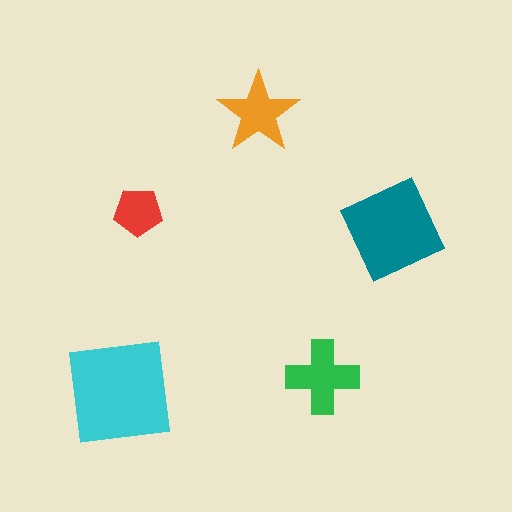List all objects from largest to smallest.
The cyan square, the teal square, the green cross, the orange star, the red pentagon.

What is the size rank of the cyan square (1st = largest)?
1st.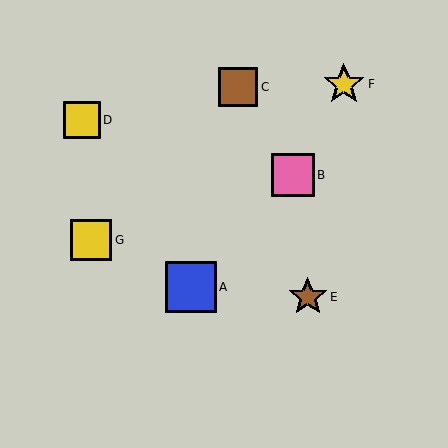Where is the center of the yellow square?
The center of the yellow square is at (91, 240).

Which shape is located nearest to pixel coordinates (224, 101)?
The brown square (labeled C) at (238, 87) is nearest to that location.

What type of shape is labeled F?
Shape F is a yellow star.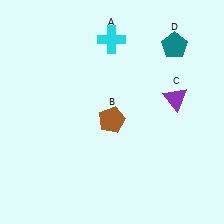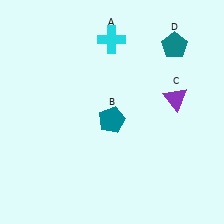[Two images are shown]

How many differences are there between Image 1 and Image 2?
There is 1 difference between the two images.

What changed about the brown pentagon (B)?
In Image 1, B is brown. In Image 2, it changed to teal.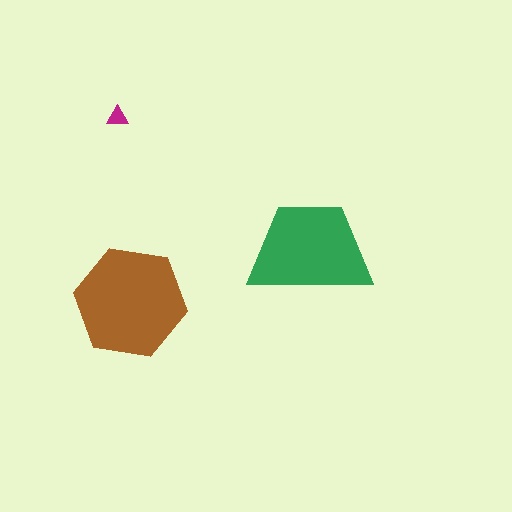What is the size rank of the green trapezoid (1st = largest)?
2nd.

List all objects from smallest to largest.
The magenta triangle, the green trapezoid, the brown hexagon.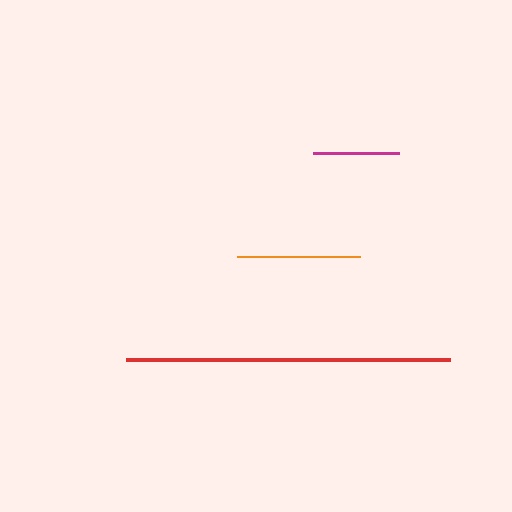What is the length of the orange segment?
The orange segment is approximately 123 pixels long.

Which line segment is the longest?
The red line is the longest at approximately 324 pixels.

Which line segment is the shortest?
The magenta line is the shortest at approximately 87 pixels.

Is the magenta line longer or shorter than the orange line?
The orange line is longer than the magenta line.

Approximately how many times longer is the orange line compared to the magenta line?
The orange line is approximately 1.4 times the length of the magenta line.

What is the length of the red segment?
The red segment is approximately 324 pixels long.